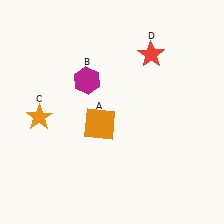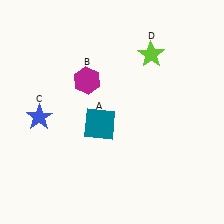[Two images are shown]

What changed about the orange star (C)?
In Image 1, C is orange. In Image 2, it changed to blue.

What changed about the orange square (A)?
In Image 1, A is orange. In Image 2, it changed to teal.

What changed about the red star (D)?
In Image 1, D is red. In Image 2, it changed to lime.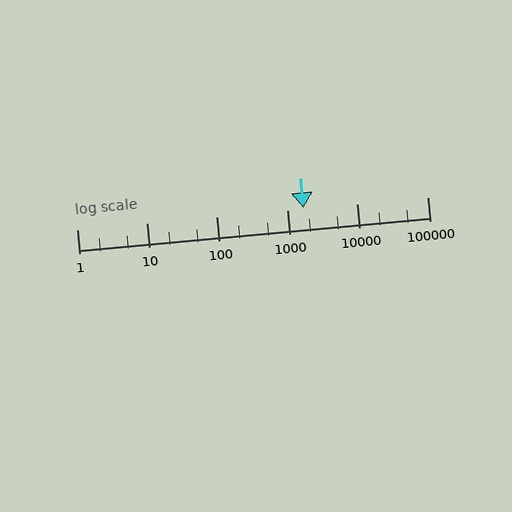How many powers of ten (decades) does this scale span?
The scale spans 5 decades, from 1 to 100000.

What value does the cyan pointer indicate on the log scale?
The pointer indicates approximately 1700.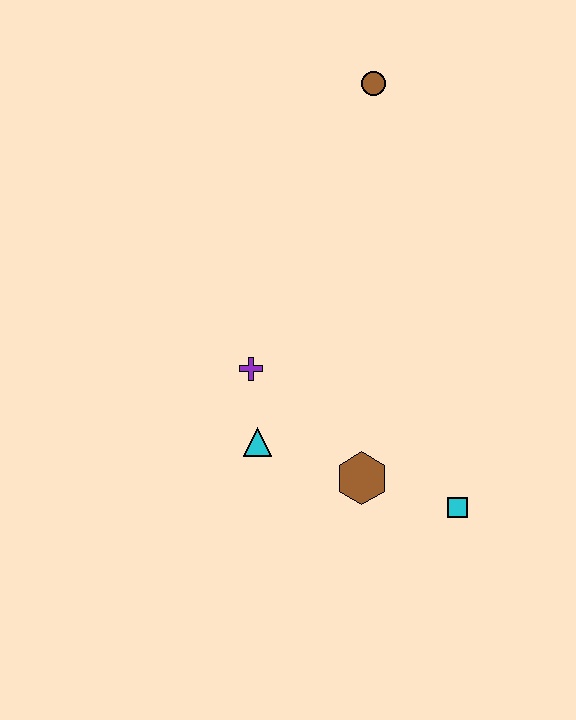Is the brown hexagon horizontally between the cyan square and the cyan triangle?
Yes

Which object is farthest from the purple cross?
The brown circle is farthest from the purple cross.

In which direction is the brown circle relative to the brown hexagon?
The brown circle is above the brown hexagon.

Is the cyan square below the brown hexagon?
Yes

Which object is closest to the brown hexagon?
The cyan square is closest to the brown hexagon.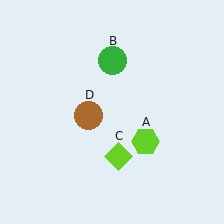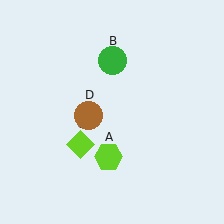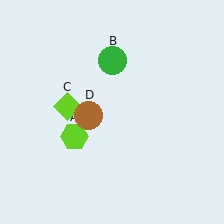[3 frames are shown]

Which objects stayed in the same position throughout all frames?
Green circle (object B) and brown circle (object D) remained stationary.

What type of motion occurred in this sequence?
The lime hexagon (object A), lime diamond (object C) rotated clockwise around the center of the scene.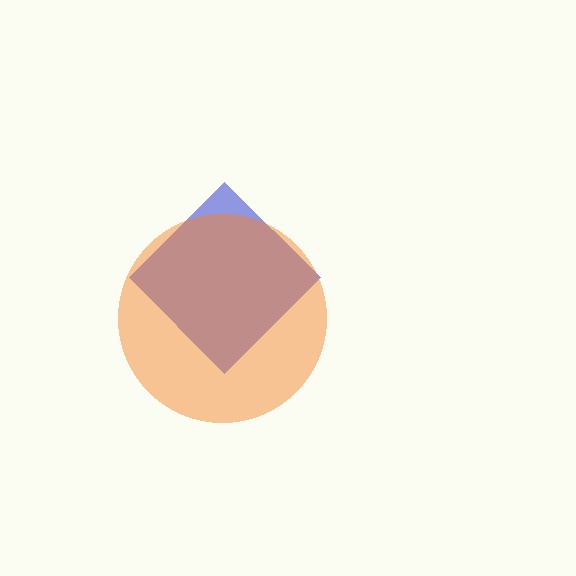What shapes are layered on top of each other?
The layered shapes are: a blue diamond, an orange circle.